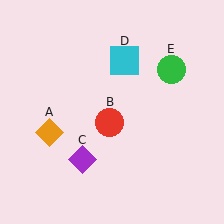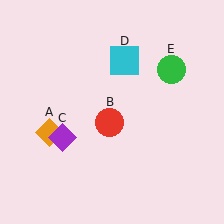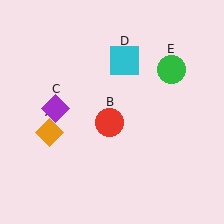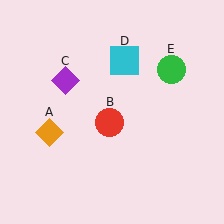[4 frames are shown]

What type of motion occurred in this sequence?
The purple diamond (object C) rotated clockwise around the center of the scene.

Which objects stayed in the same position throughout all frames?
Orange diamond (object A) and red circle (object B) and cyan square (object D) and green circle (object E) remained stationary.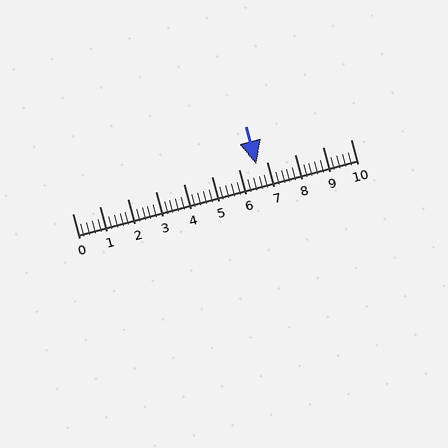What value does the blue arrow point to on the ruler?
The blue arrow points to approximately 6.6.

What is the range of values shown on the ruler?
The ruler shows values from 0 to 10.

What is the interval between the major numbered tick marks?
The major tick marks are spaced 1 units apart.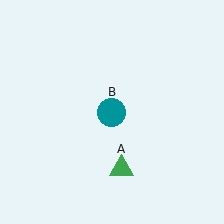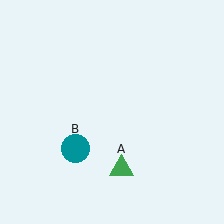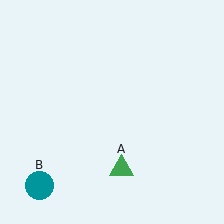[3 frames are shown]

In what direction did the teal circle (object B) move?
The teal circle (object B) moved down and to the left.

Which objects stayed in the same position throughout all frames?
Green triangle (object A) remained stationary.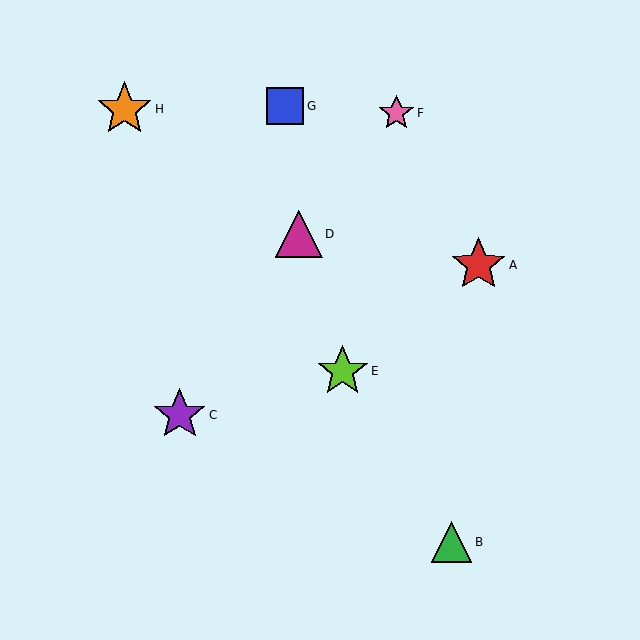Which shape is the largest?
The orange star (labeled H) is the largest.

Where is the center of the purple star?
The center of the purple star is at (180, 415).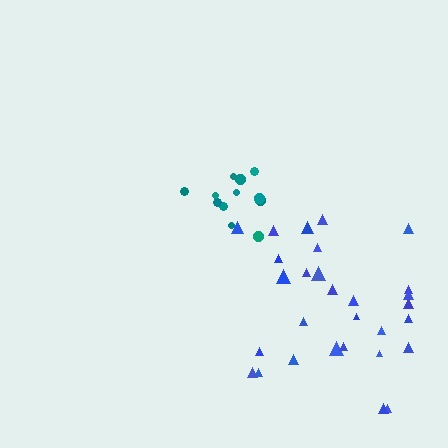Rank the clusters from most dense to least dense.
teal, blue.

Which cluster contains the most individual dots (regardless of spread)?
Blue (30).